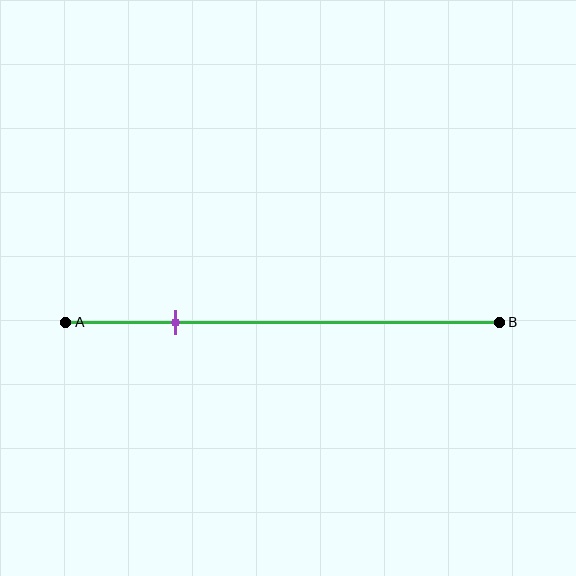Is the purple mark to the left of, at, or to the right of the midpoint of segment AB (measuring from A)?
The purple mark is to the left of the midpoint of segment AB.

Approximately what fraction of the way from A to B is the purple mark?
The purple mark is approximately 25% of the way from A to B.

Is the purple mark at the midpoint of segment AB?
No, the mark is at about 25% from A, not at the 50% midpoint.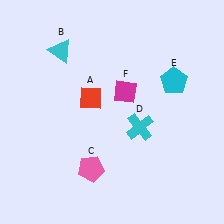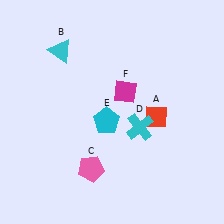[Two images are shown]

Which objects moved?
The objects that moved are: the red diamond (A), the cyan pentagon (E).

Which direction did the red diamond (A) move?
The red diamond (A) moved right.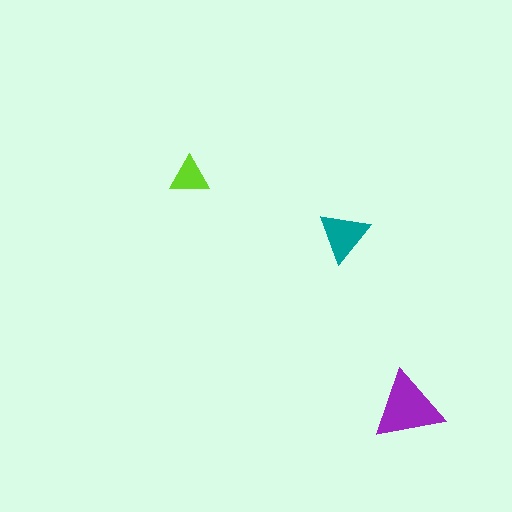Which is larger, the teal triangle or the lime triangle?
The teal one.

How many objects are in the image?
There are 3 objects in the image.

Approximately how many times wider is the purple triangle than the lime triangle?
About 2 times wider.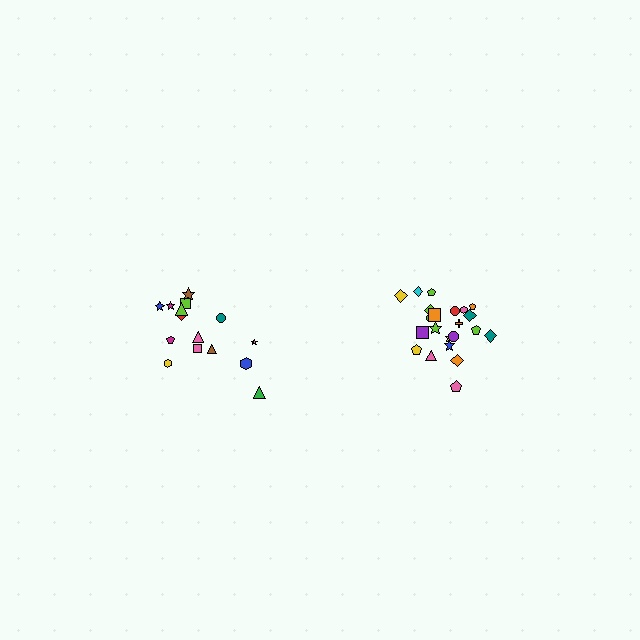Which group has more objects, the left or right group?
The right group.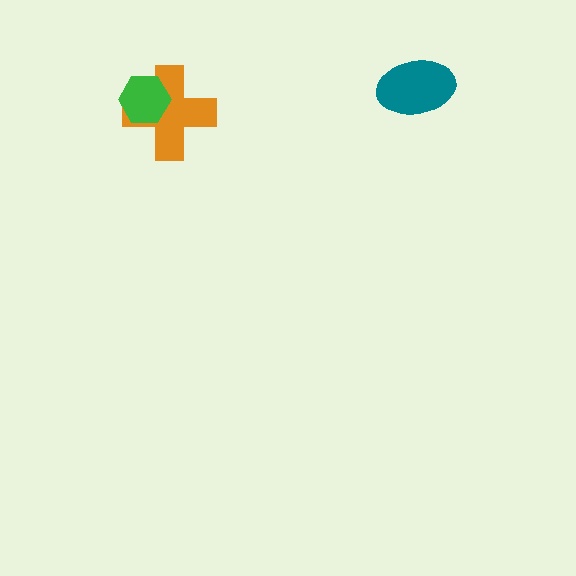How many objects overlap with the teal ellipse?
0 objects overlap with the teal ellipse.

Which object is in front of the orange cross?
The green hexagon is in front of the orange cross.